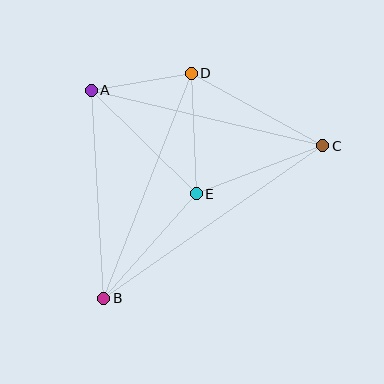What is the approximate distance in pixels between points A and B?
The distance between A and B is approximately 208 pixels.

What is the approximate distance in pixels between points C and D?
The distance between C and D is approximately 150 pixels.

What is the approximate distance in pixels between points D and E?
The distance between D and E is approximately 121 pixels.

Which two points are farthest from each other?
Points B and C are farthest from each other.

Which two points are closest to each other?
Points A and D are closest to each other.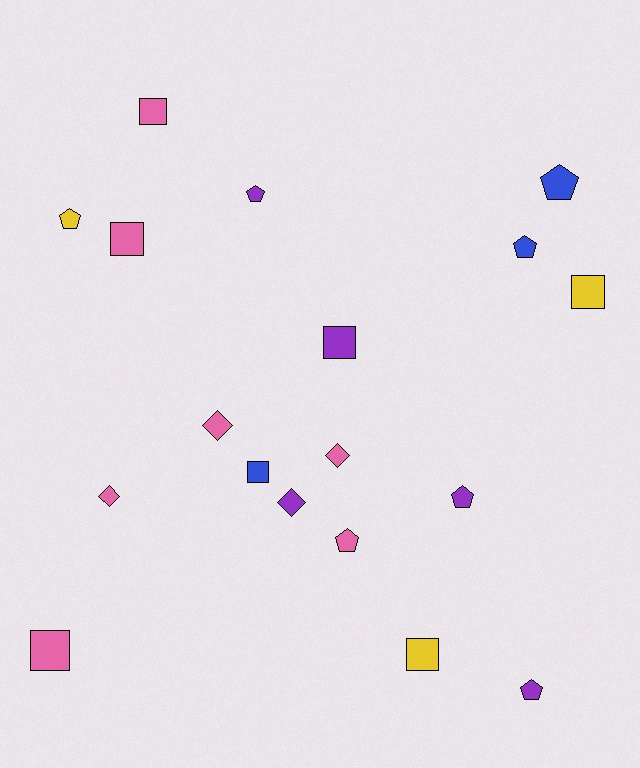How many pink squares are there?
There are 3 pink squares.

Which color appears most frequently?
Pink, with 7 objects.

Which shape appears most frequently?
Pentagon, with 7 objects.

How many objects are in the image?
There are 18 objects.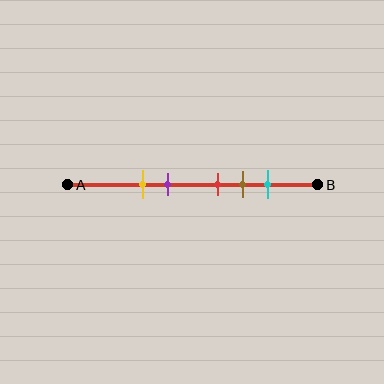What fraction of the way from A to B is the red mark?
The red mark is approximately 60% (0.6) of the way from A to B.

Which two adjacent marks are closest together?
The red and brown marks are the closest adjacent pair.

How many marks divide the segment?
There are 5 marks dividing the segment.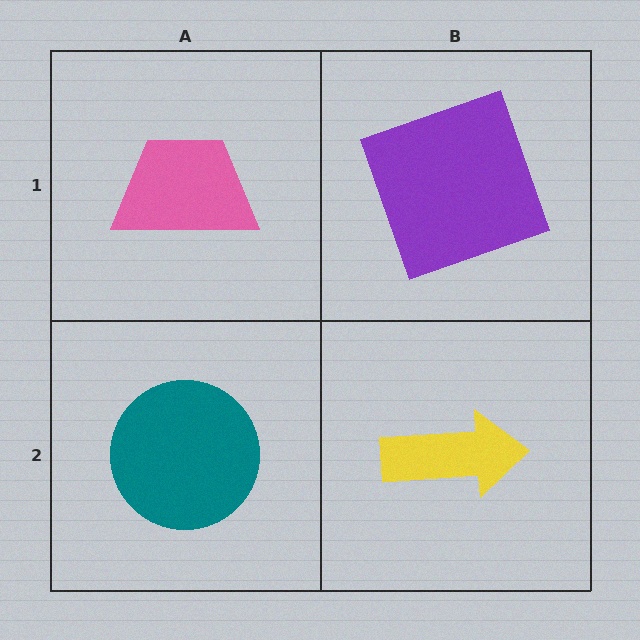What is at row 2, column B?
A yellow arrow.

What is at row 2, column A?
A teal circle.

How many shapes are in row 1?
2 shapes.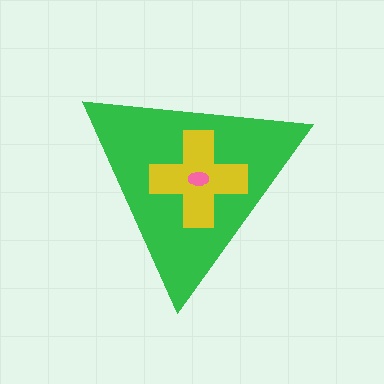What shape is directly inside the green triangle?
The yellow cross.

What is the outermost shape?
The green triangle.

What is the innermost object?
The pink ellipse.